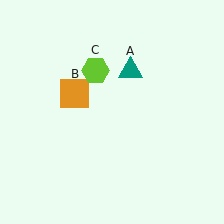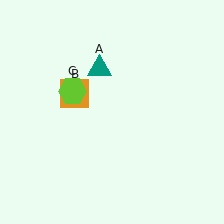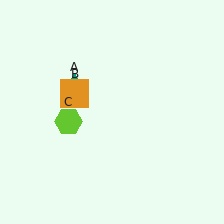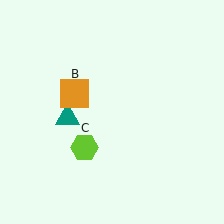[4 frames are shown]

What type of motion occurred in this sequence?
The teal triangle (object A), lime hexagon (object C) rotated counterclockwise around the center of the scene.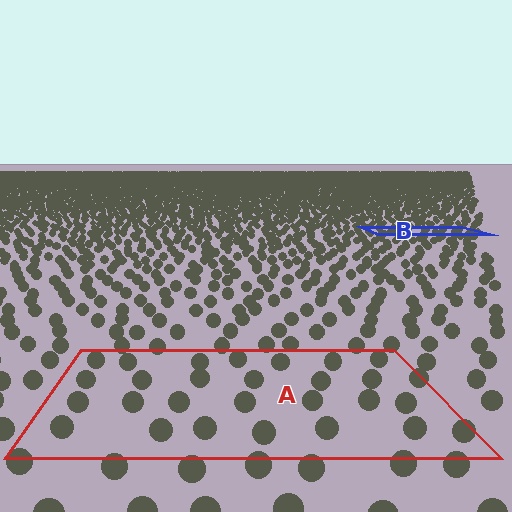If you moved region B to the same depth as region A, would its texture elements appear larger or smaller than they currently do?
They would appear larger. At a closer depth, the same texture elements are projected at a bigger on-screen size.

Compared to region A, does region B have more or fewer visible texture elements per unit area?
Region B has more texture elements per unit area — they are packed more densely because it is farther away.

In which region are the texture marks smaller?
The texture marks are smaller in region B, because it is farther away.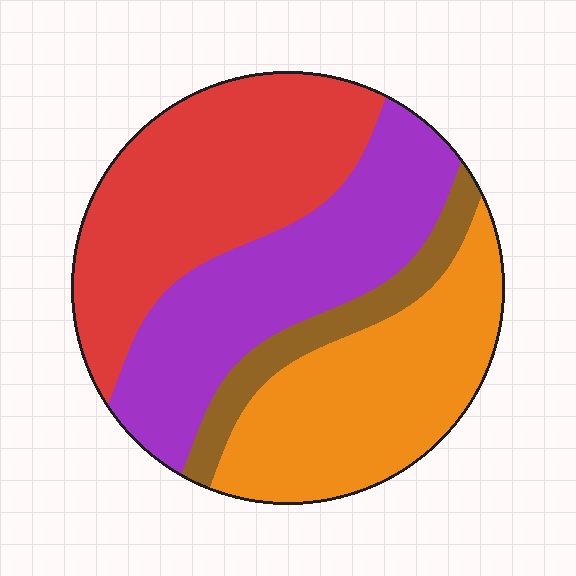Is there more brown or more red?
Red.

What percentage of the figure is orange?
Orange covers 28% of the figure.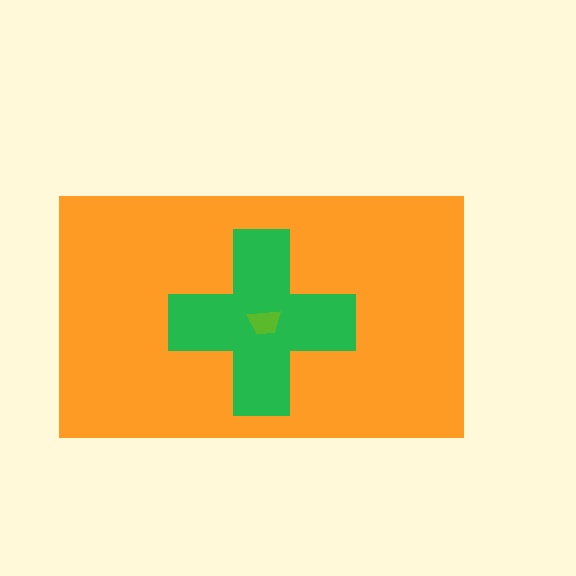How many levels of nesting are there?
3.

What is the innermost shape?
The lime trapezoid.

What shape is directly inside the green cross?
The lime trapezoid.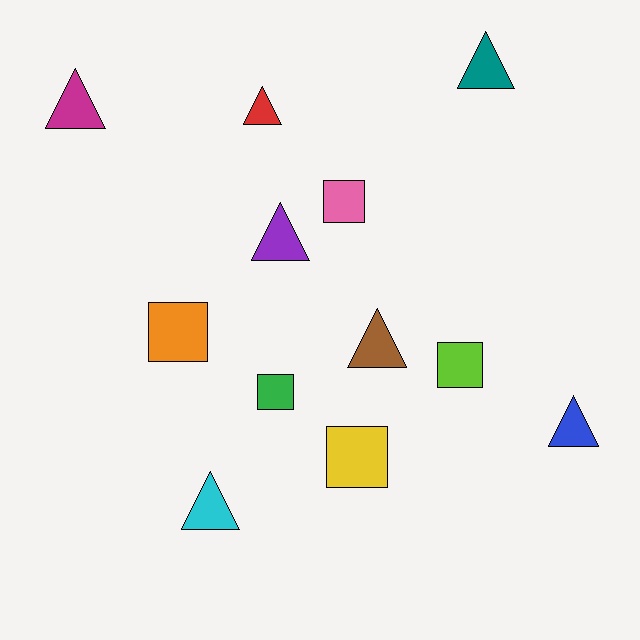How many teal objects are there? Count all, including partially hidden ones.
There is 1 teal object.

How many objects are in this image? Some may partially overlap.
There are 12 objects.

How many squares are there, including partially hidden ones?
There are 5 squares.